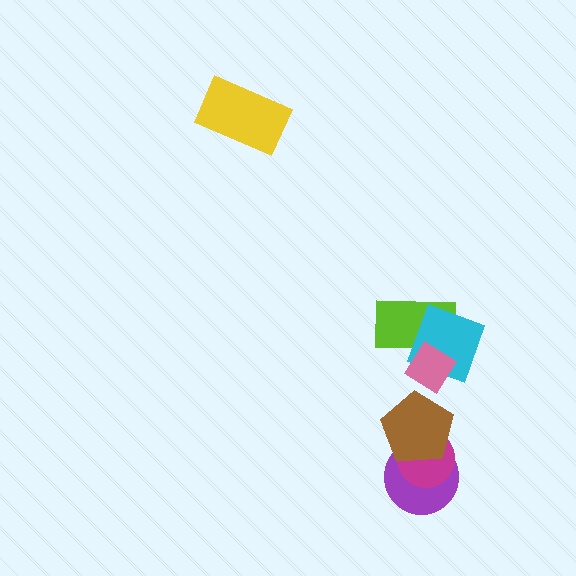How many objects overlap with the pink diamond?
2 objects overlap with the pink diamond.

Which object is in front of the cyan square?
The pink diamond is in front of the cyan square.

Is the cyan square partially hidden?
Yes, it is partially covered by another shape.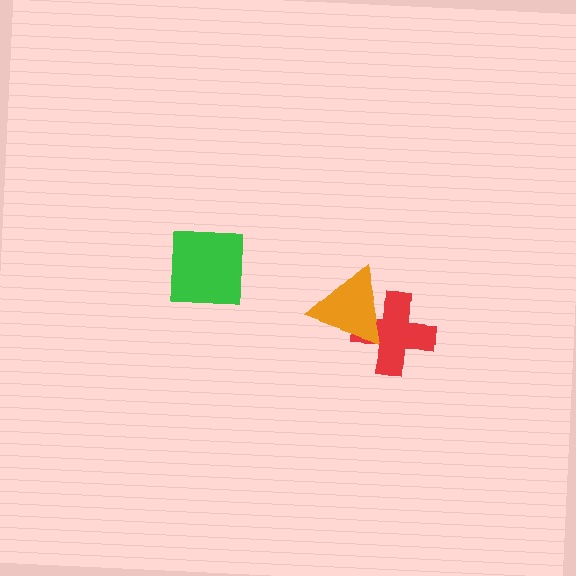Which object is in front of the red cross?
The orange triangle is in front of the red cross.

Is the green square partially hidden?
No, no other shape covers it.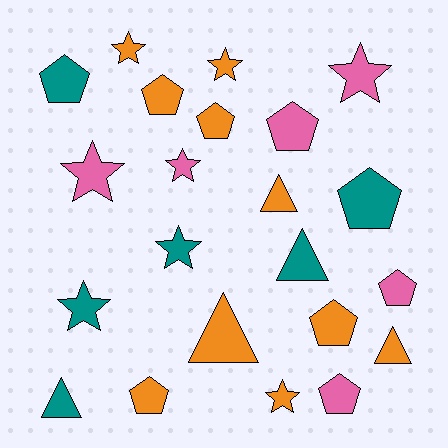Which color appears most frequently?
Orange, with 10 objects.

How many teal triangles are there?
There are 2 teal triangles.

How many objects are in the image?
There are 22 objects.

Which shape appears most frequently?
Pentagon, with 9 objects.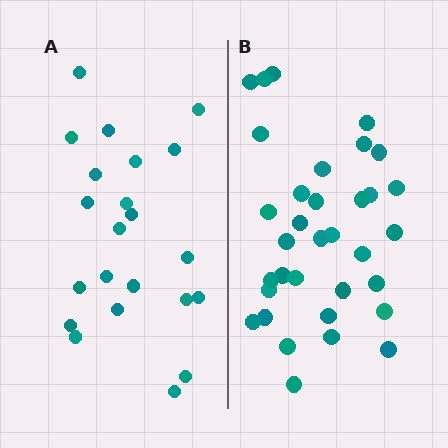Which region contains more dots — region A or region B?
Region B (the right region) has more dots.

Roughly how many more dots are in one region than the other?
Region B has roughly 12 or so more dots than region A.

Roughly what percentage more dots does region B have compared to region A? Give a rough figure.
About 55% more.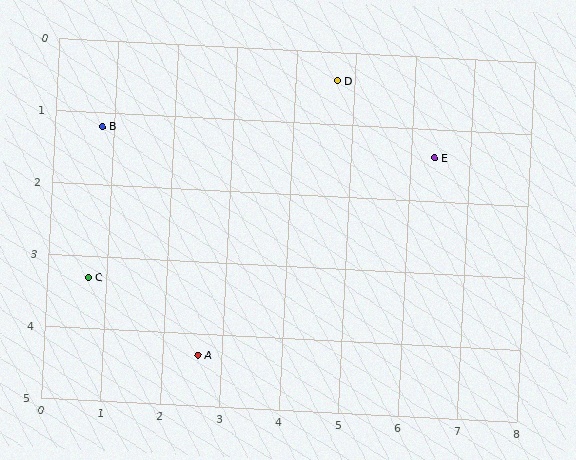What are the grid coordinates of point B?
Point B is at approximately (0.8, 1.2).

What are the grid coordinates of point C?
Point C is at approximately (0.7, 3.3).